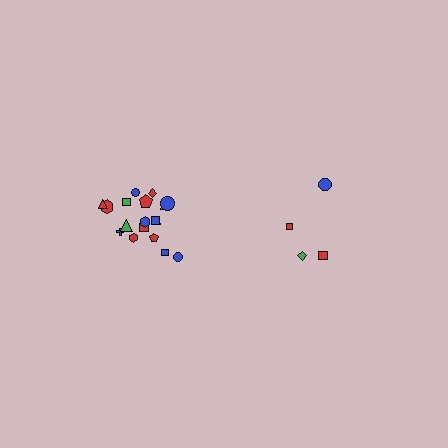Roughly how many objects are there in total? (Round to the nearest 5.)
Roughly 20 objects in total.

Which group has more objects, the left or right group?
The left group.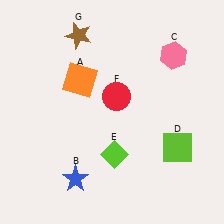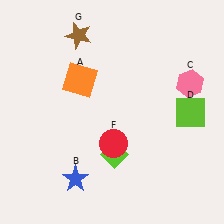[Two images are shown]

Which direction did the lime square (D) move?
The lime square (D) moved up.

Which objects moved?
The objects that moved are: the pink hexagon (C), the lime square (D), the red circle (F).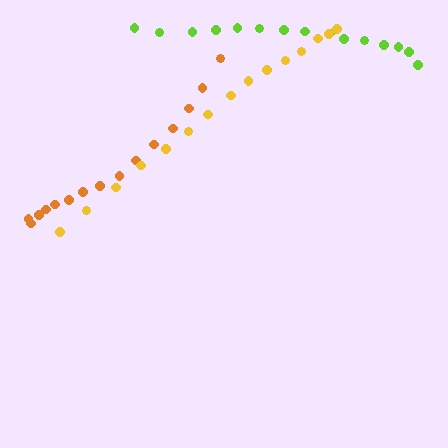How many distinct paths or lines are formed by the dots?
There are 3 distinct paths.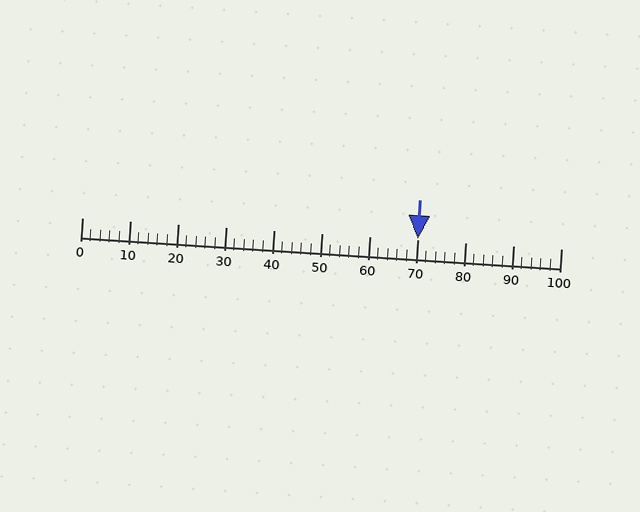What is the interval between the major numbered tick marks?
The major tick marks are spaced 10 units apart.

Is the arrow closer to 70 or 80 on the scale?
The arrow is closer to 70.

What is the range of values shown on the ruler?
The ruler shows values from 0 to 100.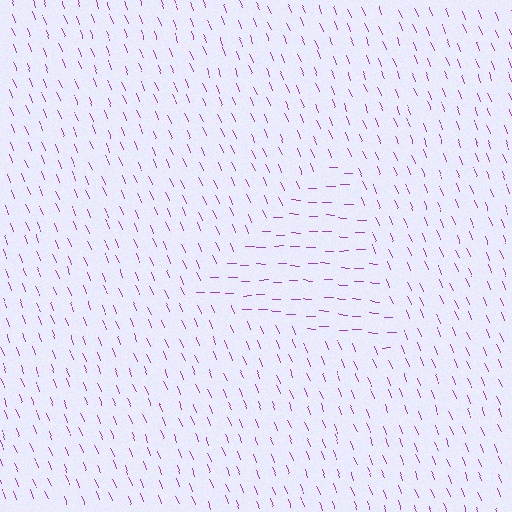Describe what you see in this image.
The image is filled with small purple line segments. A triangle region in the image has lines oriented differently from the surrounding lines, creating a visible texture boundary.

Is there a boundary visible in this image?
Yes, there is a texture boundary formed by a change in line orientation.